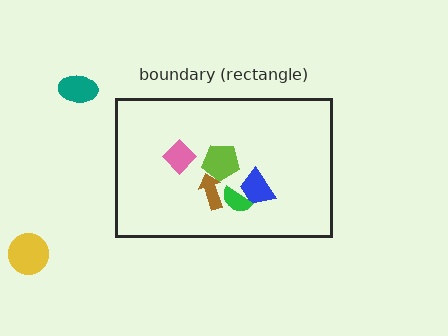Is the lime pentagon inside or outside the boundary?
Inside.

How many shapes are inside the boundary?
5 inside, 2 outside.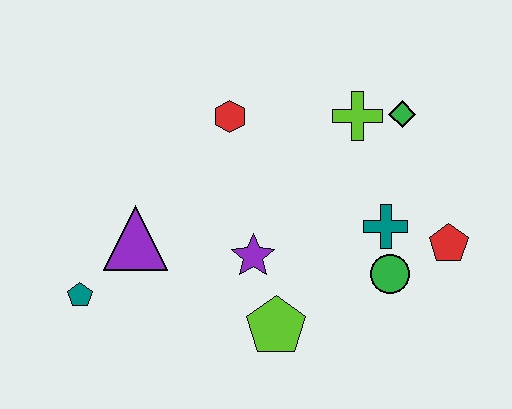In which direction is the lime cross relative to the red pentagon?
The lime cross is above the red pentagon.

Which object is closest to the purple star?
The lime pentagon is closest to the purple star.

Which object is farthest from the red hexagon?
The red pentagon is farthest from the red hexagon.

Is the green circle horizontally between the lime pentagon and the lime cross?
No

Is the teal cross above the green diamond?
No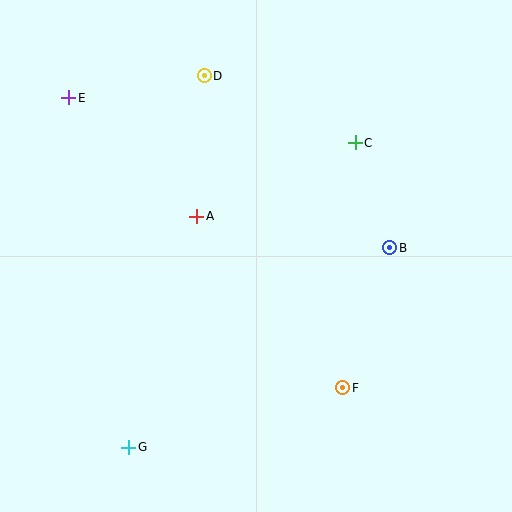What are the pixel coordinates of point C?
Point C is at (355, 143).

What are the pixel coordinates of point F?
Point F is at (343, 388).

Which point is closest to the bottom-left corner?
Point G is closest to the bottom-left corner.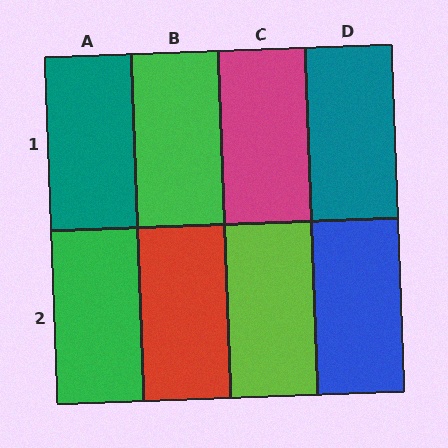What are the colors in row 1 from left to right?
Teal, green, magenta, teal.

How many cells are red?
1 cell is red.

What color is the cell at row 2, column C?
Lime.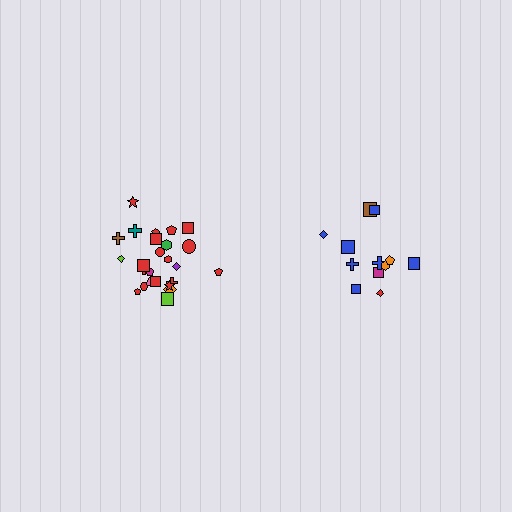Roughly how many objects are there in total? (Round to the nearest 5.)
Roughly 35 objects in total.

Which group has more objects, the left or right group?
The left group.